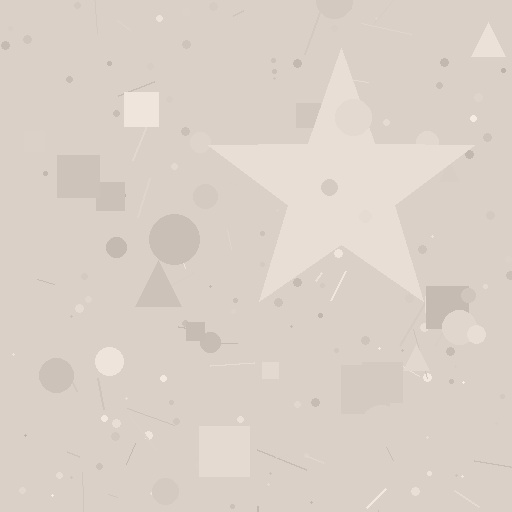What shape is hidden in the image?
A star is hidden in the image.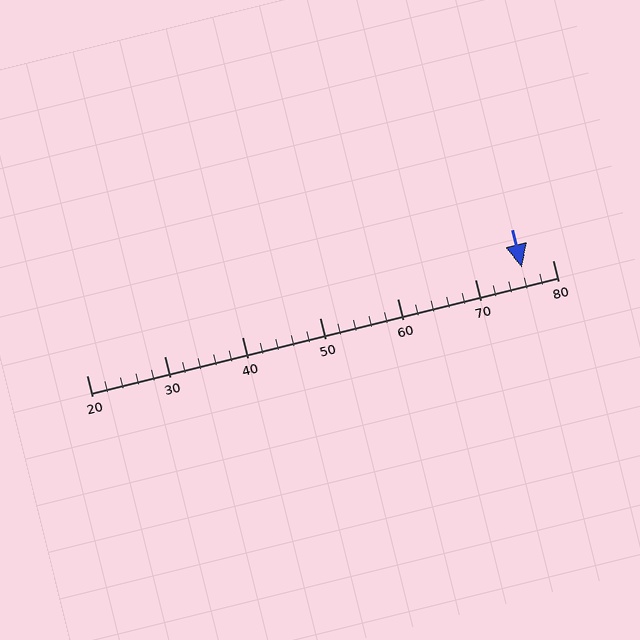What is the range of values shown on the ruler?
The ruler shows values from 20 to 80.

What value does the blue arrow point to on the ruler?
The blue arrow points to approximately 76.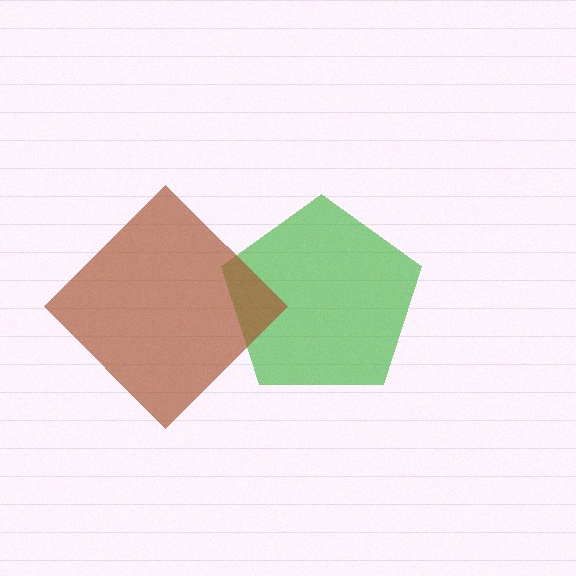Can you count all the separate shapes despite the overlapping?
Yes, there are 2 separate shapes.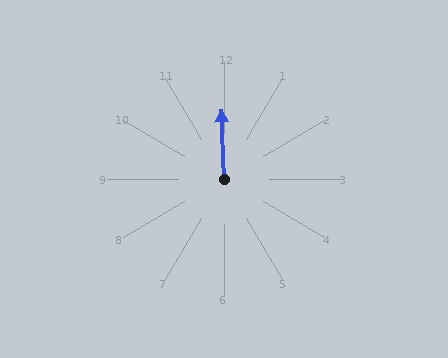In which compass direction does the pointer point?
North.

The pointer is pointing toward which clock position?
Roughly 12 o'clock.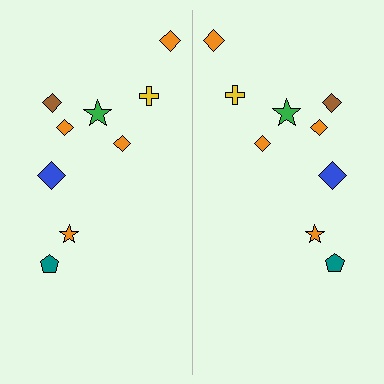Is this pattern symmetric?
Yes, this pattern has bilateral (reflection) symmetry.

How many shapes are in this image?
There are 18 shapes in this image.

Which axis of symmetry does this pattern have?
The pattern has a vertical axis of symmetry running through the center of the image.